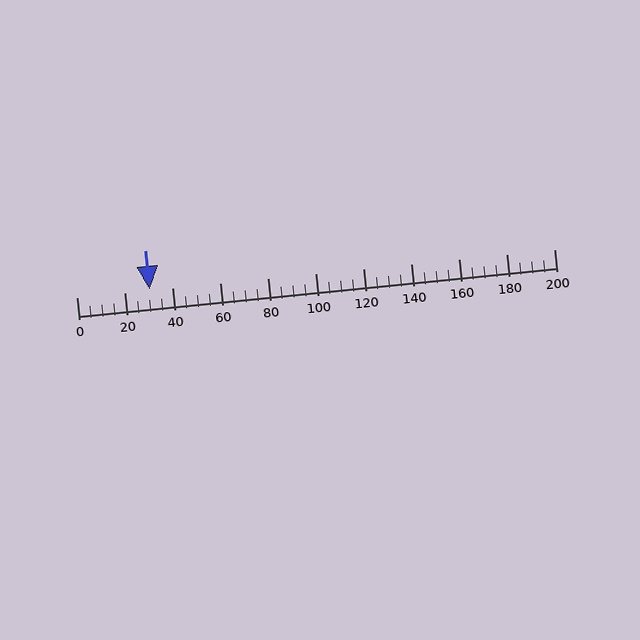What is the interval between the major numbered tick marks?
The major tick marks are spaced 20 units apart.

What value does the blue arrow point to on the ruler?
The blue arrow points to approximately 31.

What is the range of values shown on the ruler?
The ruler shows values from 0 to 200.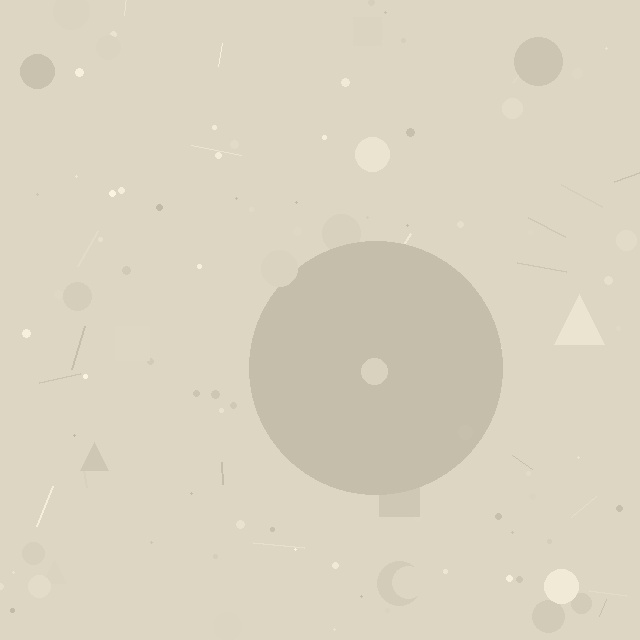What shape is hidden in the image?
A circle is hidden in the image.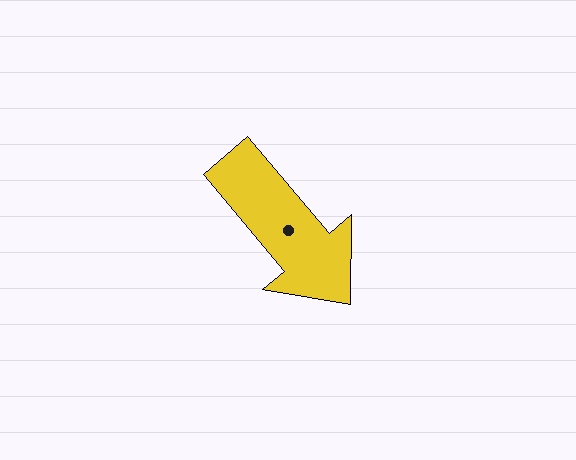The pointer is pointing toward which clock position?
Roughly 5 o'clock.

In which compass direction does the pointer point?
Southeast.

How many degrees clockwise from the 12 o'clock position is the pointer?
Approximately 140 degrees.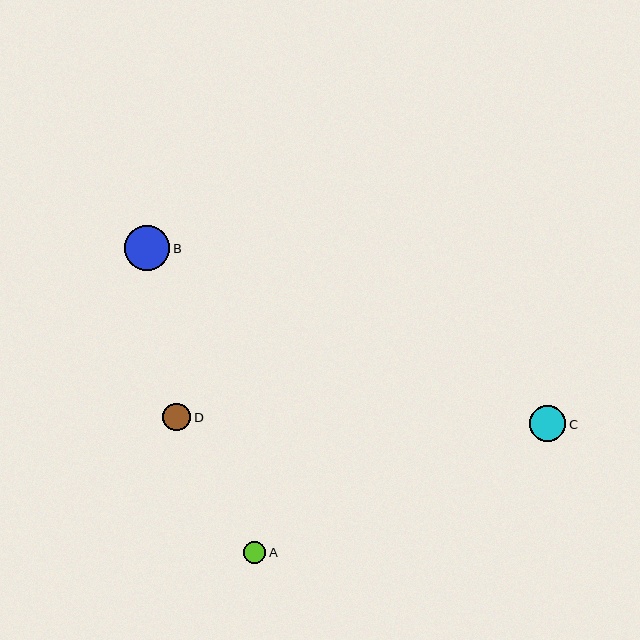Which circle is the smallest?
Circle A is the smallest with a size of approximately 22 pixels.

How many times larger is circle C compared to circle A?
Circle C is approximately 1.7 times the size of circle A.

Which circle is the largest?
Circle B is the largest with a size of approximately 45 pixels.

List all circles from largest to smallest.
From largest to smallest: B, C, D, A.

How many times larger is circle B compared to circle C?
Circle B is approximately 1.2 times the size of circle C.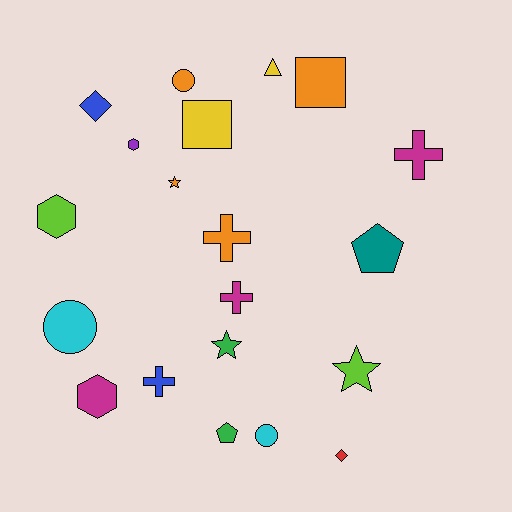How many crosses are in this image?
There are 4 crosses.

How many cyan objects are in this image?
There are 2 cyan objects.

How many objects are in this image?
There are 20 objects.